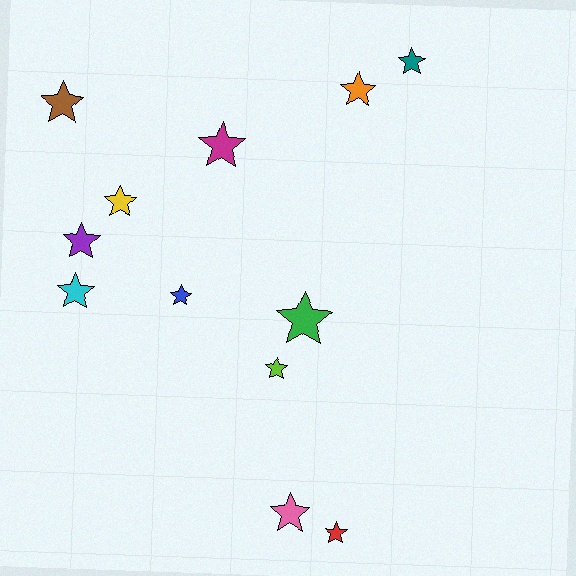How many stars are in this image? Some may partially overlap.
There are 12 stars.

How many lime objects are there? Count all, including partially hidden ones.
There is 1 lime object.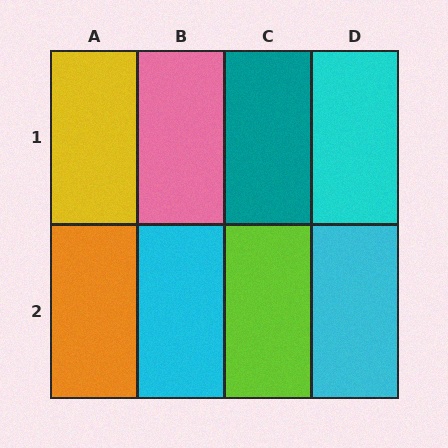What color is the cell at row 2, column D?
Cyan.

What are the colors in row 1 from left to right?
Yellow, pink, teal, cyan.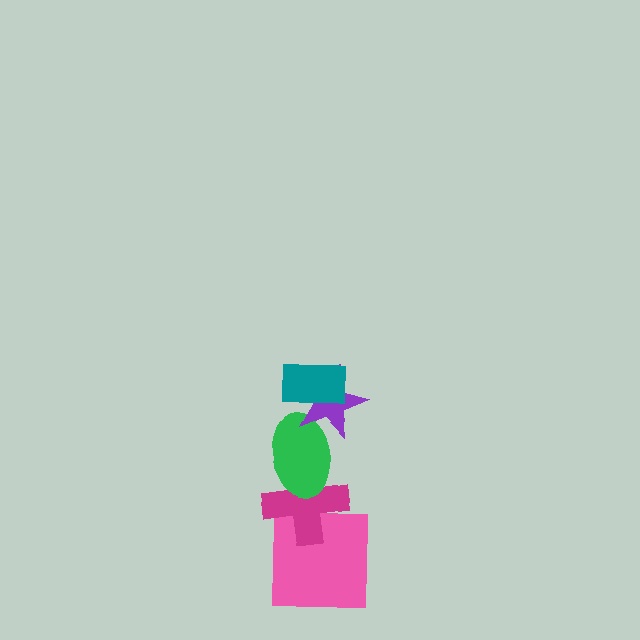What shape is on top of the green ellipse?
The purple star is on top of the green ellipse.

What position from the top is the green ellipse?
The green ellipse is 3rd from the top.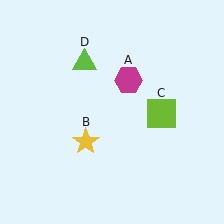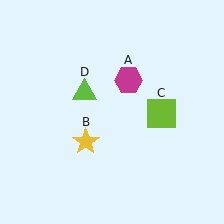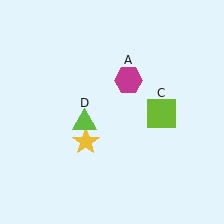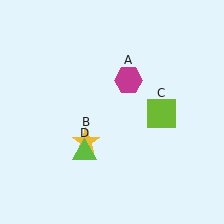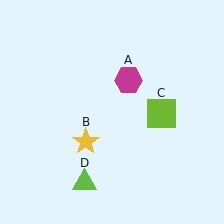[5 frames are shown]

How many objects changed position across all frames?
1 object changed position: lime triangle (object D).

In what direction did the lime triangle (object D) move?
The lime triangle (object D) moved down.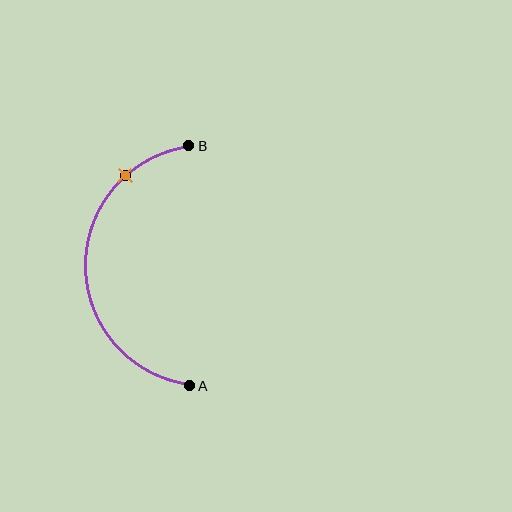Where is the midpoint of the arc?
The arc midpoint is the point on the curve farthest from the straight line joining A and B. It sits to the left of that line.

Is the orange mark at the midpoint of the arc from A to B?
No. The orange mark lies on the arc but is closer to endpoint B. The arc midpoint would be at the point on the curve equidistant along the arc from both A and B.